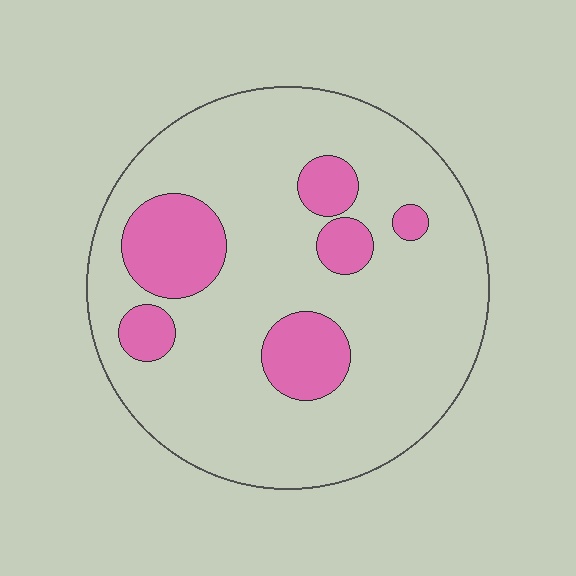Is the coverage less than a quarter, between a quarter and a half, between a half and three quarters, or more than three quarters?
Less than a quarter.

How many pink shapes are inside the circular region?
6.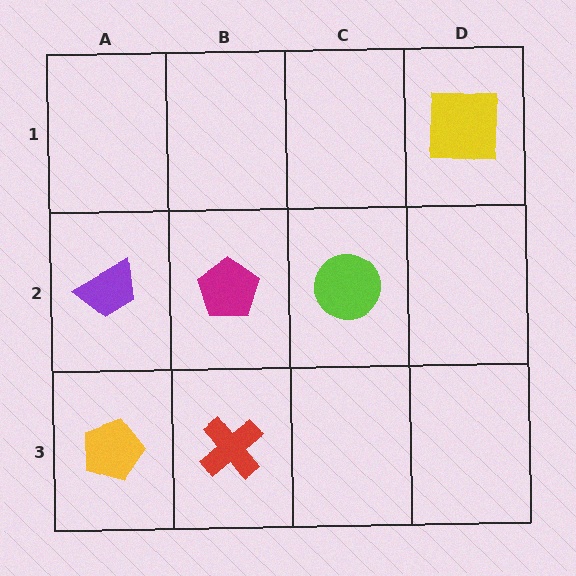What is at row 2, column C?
A lime circle.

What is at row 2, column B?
A magenta pentagon.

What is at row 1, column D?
A yellow square.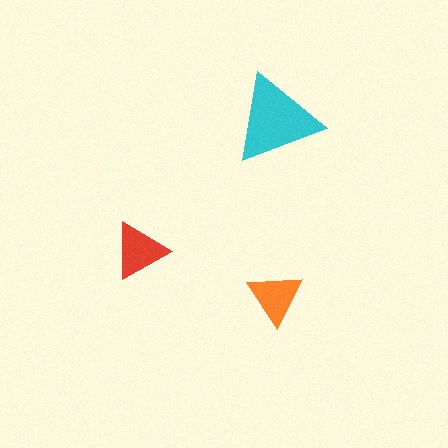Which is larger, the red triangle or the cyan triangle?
The cyan one.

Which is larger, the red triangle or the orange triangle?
The red one.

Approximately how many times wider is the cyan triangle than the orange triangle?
About 1.5 times wider.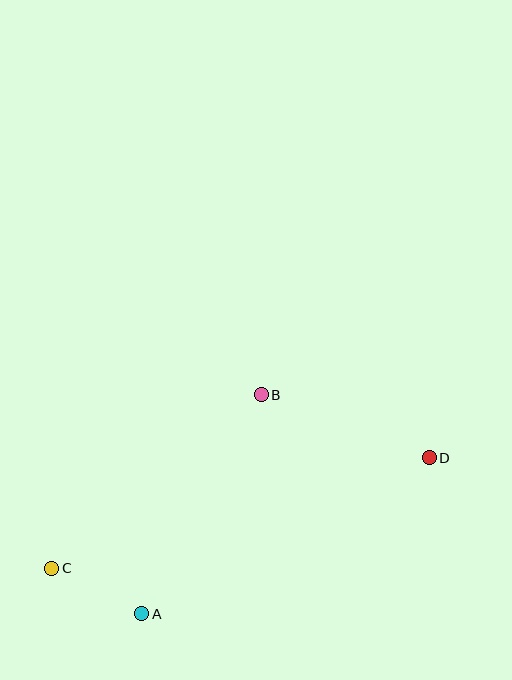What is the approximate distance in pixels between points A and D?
The distance between A and D is approximately 327 pixels.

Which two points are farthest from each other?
Points C and D are farthest from each other.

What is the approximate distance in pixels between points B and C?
The distance between B and C is approximately 272 pixels.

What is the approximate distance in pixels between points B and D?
The distance between B and D is approximately 179 pixels.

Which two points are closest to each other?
Points A and C are closest to each other.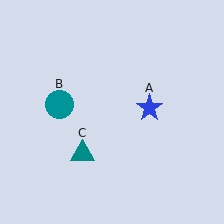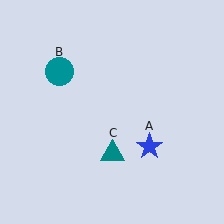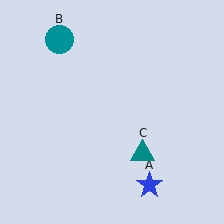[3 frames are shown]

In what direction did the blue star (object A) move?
The blue star (object A) moved down.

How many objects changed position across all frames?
3 objects changed position: blue star (object A), teal circle (object B), teal triangle (object C).